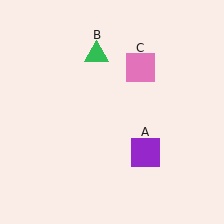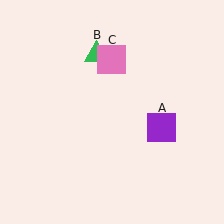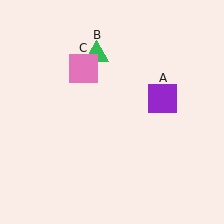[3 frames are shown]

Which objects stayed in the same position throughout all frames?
Green triangle (object B) remained stationary.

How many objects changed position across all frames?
2 objects changed position: purple square (object A), pink square (object C).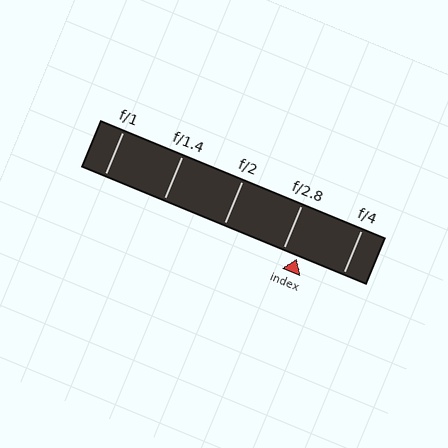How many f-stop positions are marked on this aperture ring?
There are 5 f-stop positions marked.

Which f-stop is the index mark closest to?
The index mark is closest to f/2.8.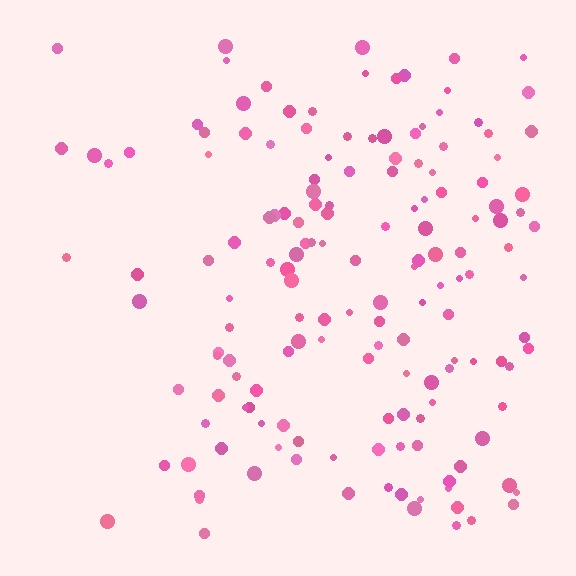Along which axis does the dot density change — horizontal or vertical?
Horizontal.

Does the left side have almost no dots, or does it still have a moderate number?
Still a moderate number, just noticeably fewer than the right.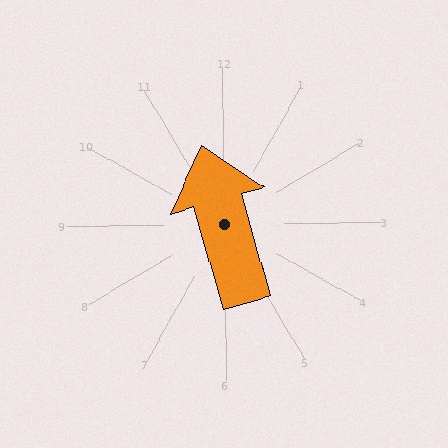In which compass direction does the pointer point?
North.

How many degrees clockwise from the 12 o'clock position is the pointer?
Approximately 344 degrees.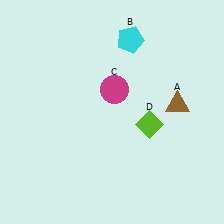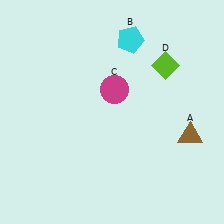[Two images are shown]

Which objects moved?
The objects that moved are: the brown triangle (A), the lime diamond (D).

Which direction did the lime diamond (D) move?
The lime diamond (D) moved up.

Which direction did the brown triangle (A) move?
The brown triangle (A) moved down.